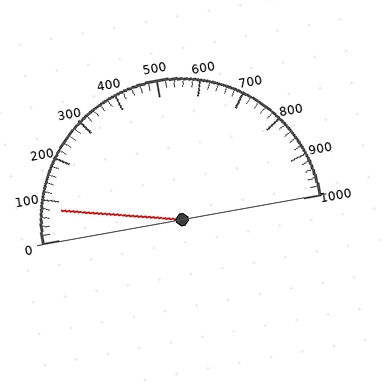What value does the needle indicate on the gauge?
The needle indicates approximately 80.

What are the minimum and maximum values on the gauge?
The gauge ranges from 0 to 1000.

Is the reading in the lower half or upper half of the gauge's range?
The reading is in the lower half of the range (0 to 1000).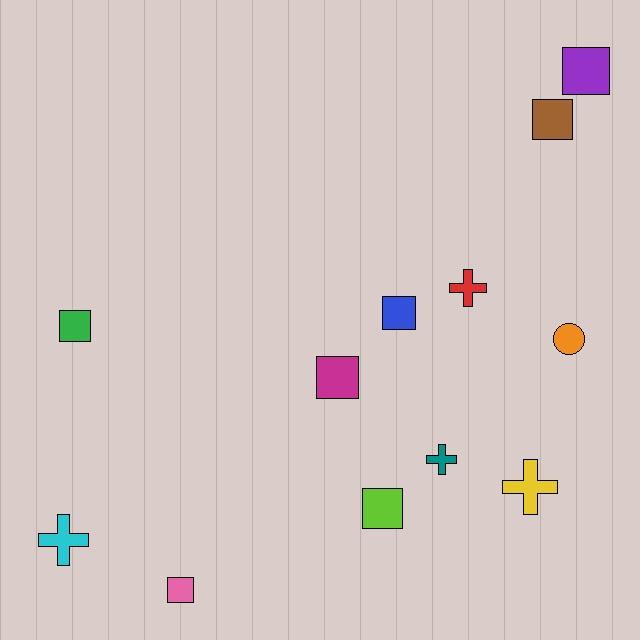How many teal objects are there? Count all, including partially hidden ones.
There is 1 teal object.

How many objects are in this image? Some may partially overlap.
There are 12 objects.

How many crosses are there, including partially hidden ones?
There are 4 crosses.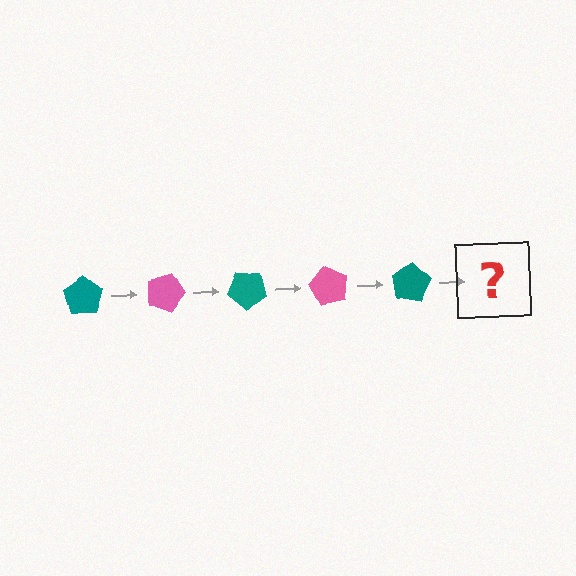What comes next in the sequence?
The next element should be a pink pentagon, rotated 100 degrees from the start.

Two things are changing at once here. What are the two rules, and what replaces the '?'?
The two rules are that it rotates 20 degrees each step and the color cycles through teal and pink. The '?' should be a pink pentagon, rotated 100 degrees from the start.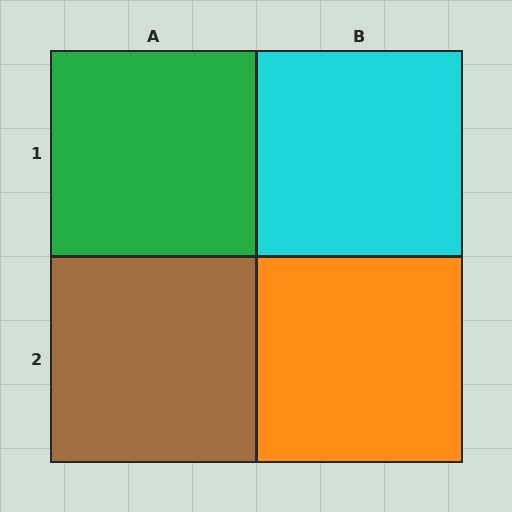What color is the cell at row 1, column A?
Green.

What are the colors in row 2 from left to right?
Brown, orange.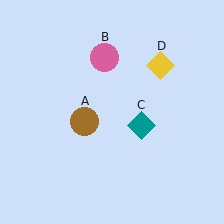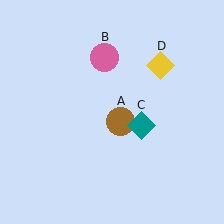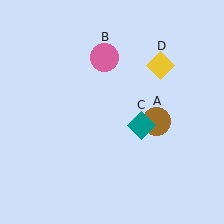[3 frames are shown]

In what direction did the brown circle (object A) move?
The brown circle (object A) moved right.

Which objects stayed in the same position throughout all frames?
Pink circle (object B) and teal diamond (object C) and yellow diamond (object D) remained stationary.